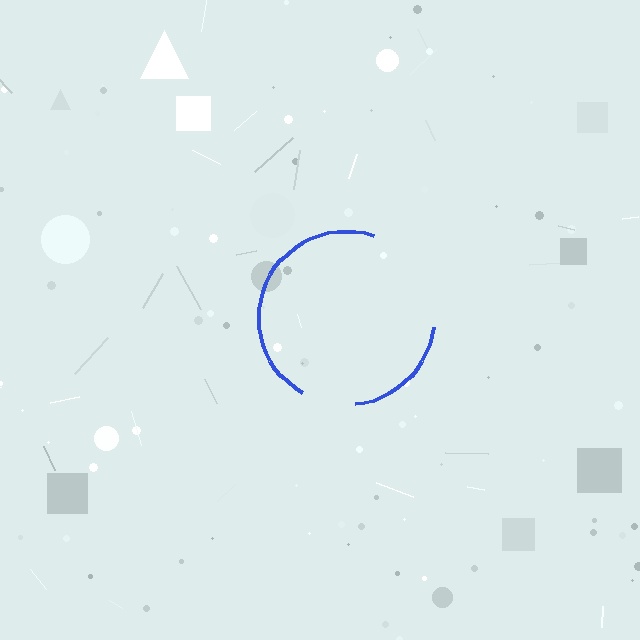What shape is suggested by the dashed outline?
The dashed outline suggests a circle.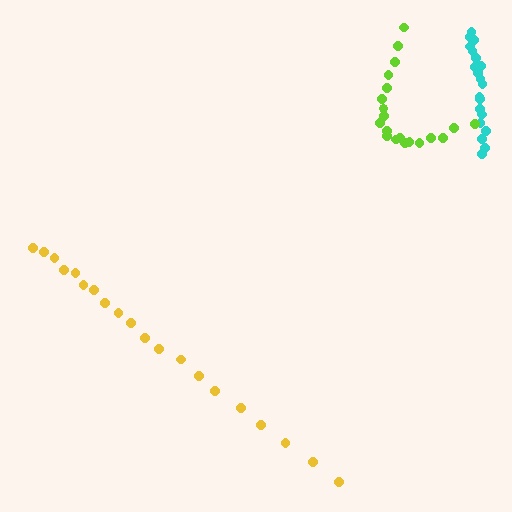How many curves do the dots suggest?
There are 3 distinct paths.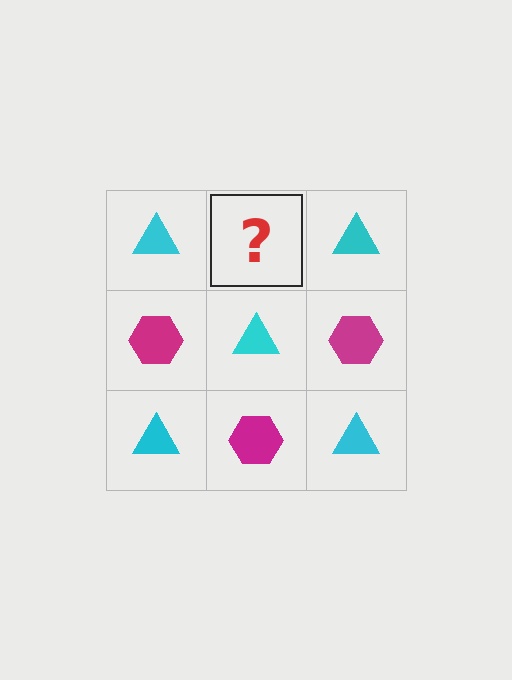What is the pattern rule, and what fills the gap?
The rule is that it alternates cyan triangle and magenta hexagon in a checkerboard pattern. The gap should be filled with a magenta hexagon.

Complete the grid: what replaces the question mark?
The question mark should be replaced with a magenta hexagon.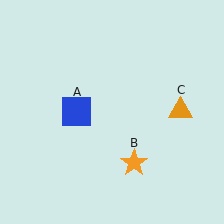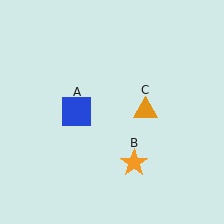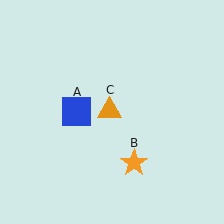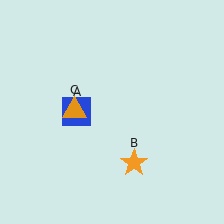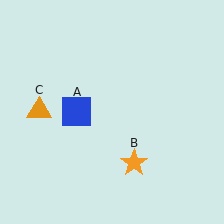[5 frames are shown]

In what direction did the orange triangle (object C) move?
The orange triangle (object C) moved left.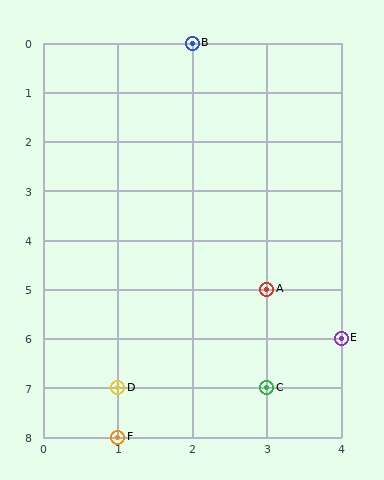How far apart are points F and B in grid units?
Points F and B are 1 column and 8 rows apart (about 8.1 grid units diagonally).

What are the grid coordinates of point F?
Point F is at grid coordinates (1, 8).